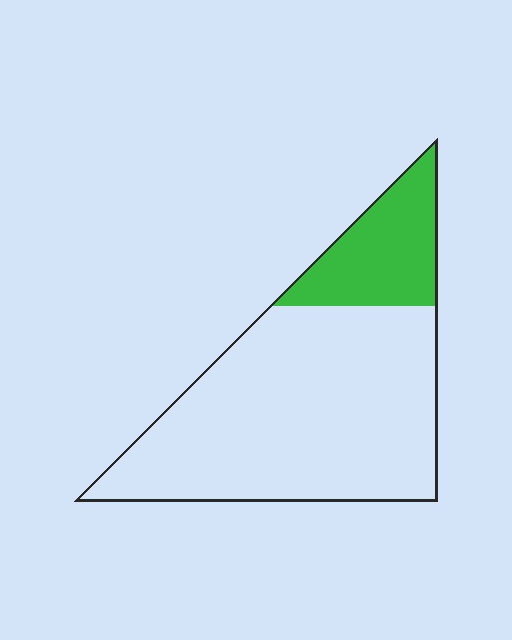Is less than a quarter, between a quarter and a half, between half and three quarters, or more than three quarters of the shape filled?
Less than a quarter.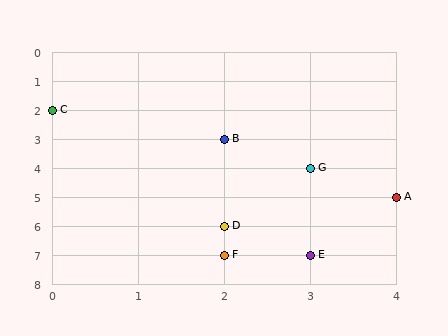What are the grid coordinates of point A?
Point A is at grid coordinates (4, 5).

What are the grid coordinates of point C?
Point C is at grid coordinates (0, 2).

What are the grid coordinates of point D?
Point D is at grid coordinates (2, 6).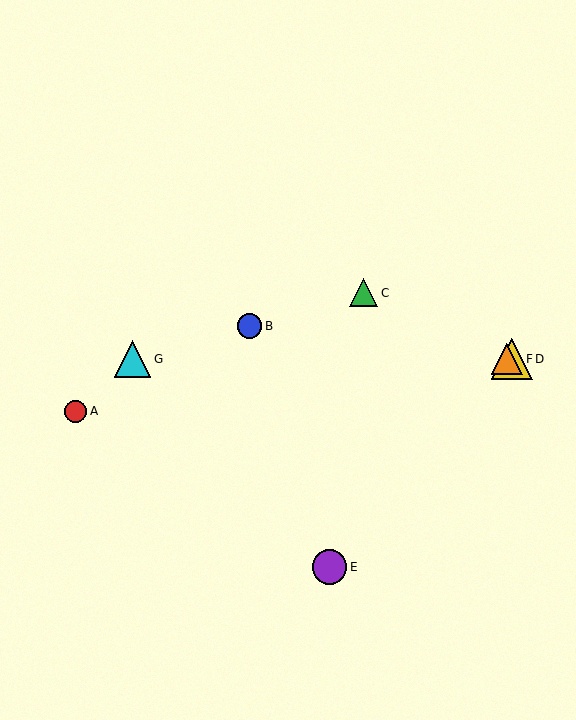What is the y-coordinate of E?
Object E is at y≈567.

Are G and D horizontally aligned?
Yes, both are at y≈359.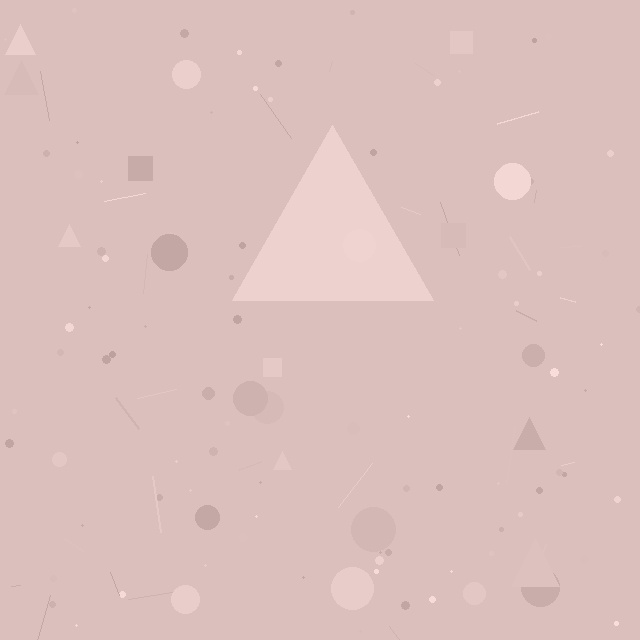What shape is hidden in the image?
A triangle is hidden in the image.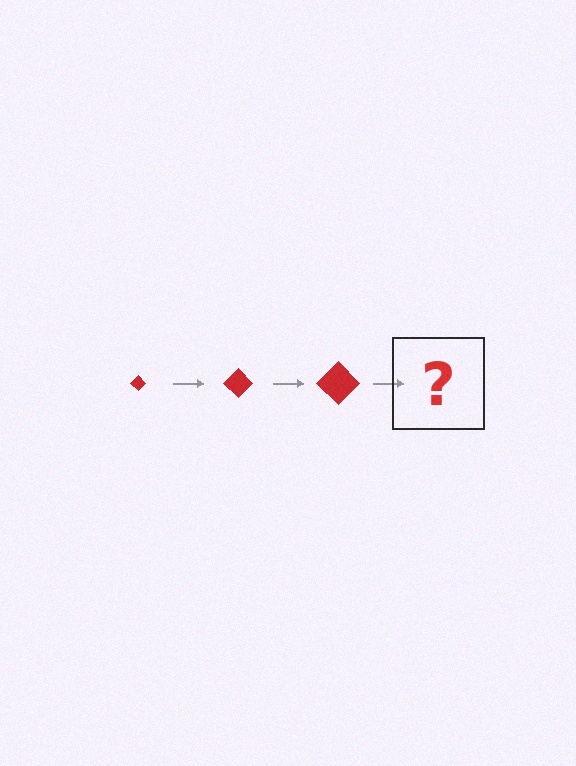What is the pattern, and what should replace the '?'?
The pattern is that the diamond gets progressively larger each step. The '?' should be a red diamond, larger than the previous one.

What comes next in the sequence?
The next element should be a red diamond, larger than the previous one.